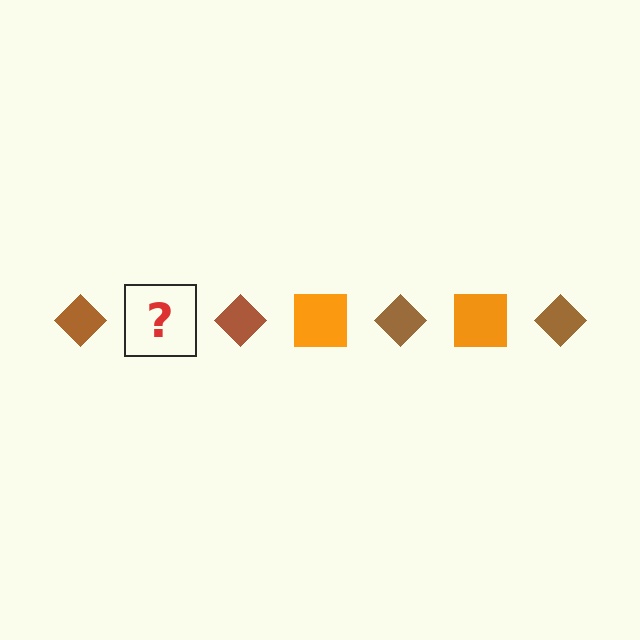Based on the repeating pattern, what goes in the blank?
The blank should be an orange square.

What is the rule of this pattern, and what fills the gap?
The rule is that the pattern alternates between brown diamond and orange square. The gap should be filled with an orange square.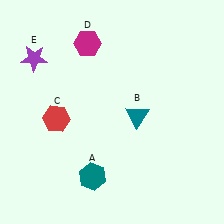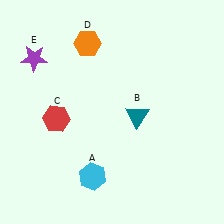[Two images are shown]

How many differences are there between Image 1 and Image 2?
There are 2 differences between the two images.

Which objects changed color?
A changed from teal to cyan. D changed from magenta to orange.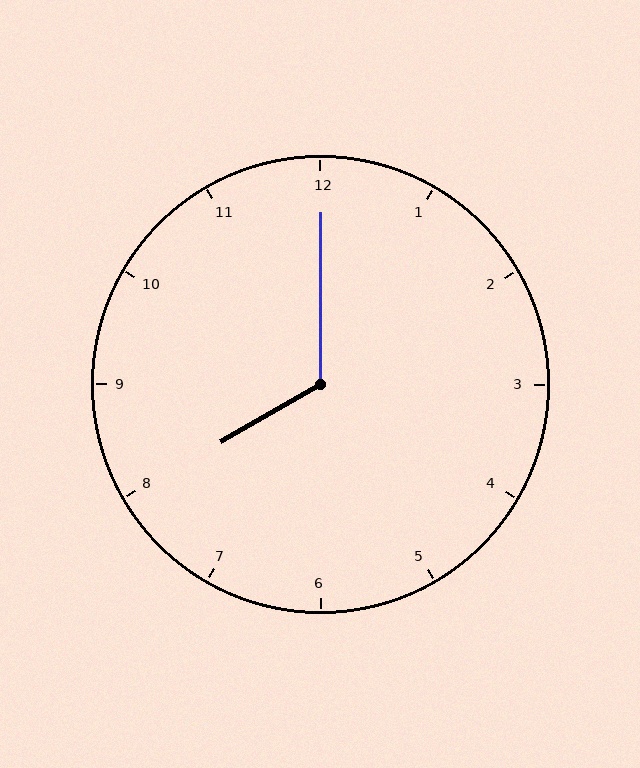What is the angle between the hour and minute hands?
Approximately 120 degrees.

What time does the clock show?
8:00.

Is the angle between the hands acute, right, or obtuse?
It is obtuse.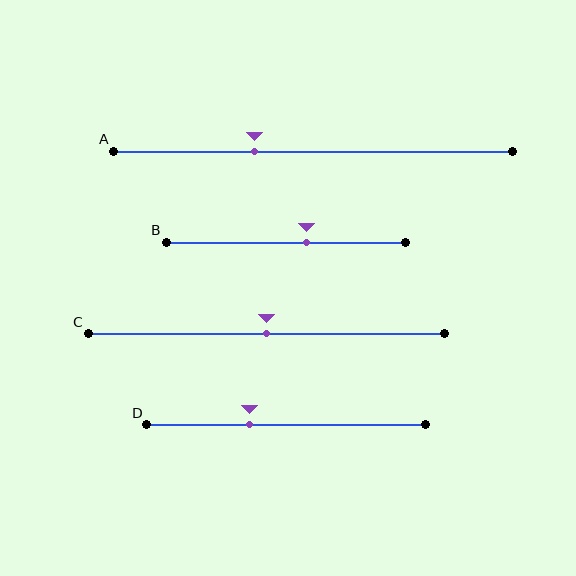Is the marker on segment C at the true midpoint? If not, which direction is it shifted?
Yes, the marker on segment C is at the true midpoint.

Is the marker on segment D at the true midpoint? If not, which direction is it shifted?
No, the marker on segment D is shifted to the left by about 13% of the segment length.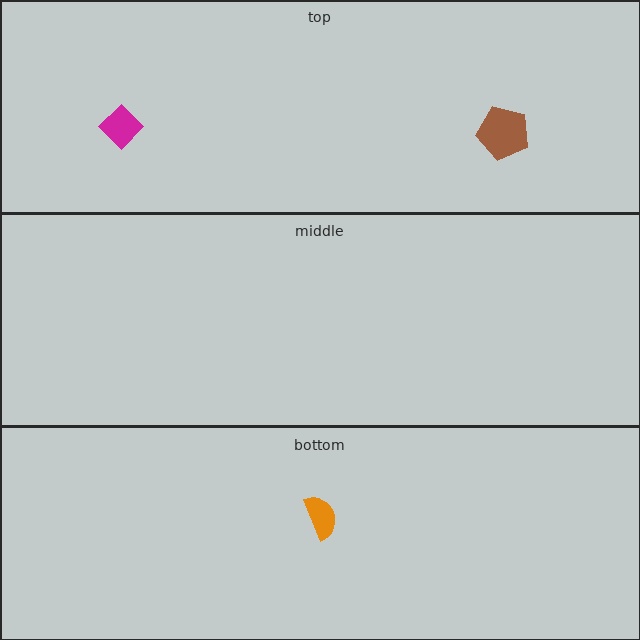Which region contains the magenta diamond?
The top region.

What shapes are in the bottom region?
The orange semicircle.